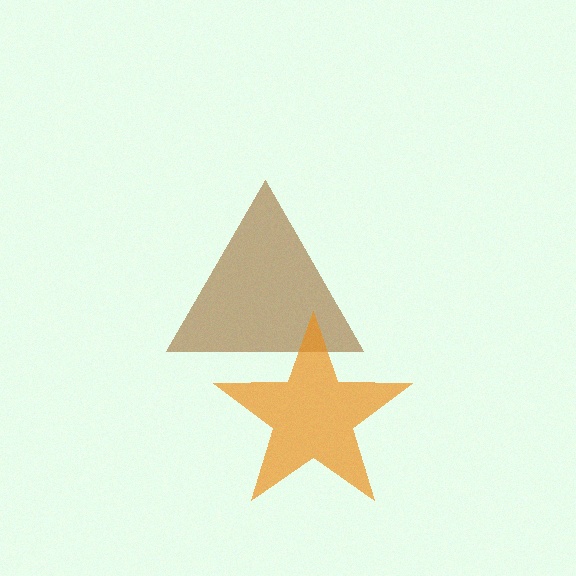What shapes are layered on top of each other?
The layered shapes are: a brown triangle, an orange star.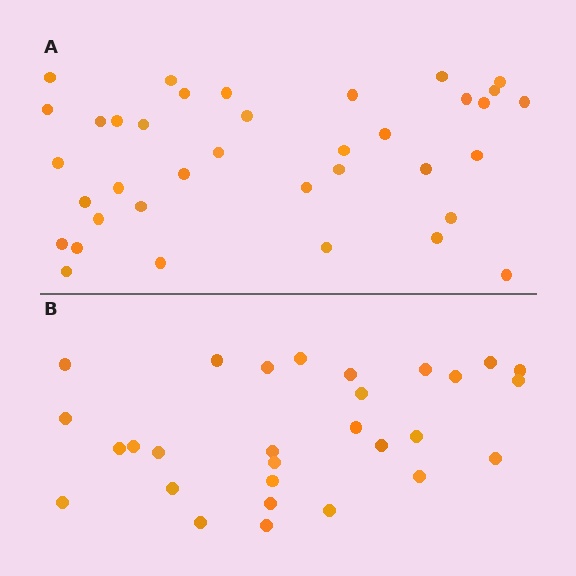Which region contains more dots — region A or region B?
Region A (the top region) has more dots.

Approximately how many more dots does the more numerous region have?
Region A has roughly 8 or so more dots than region B.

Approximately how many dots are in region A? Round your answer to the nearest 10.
About 40 dots. (The exact count is 37, which rounds to 40.)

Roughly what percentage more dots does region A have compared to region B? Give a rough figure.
About 30% more.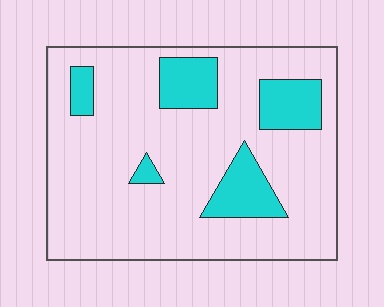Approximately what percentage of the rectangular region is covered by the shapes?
Approximately 20%.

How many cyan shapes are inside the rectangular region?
5.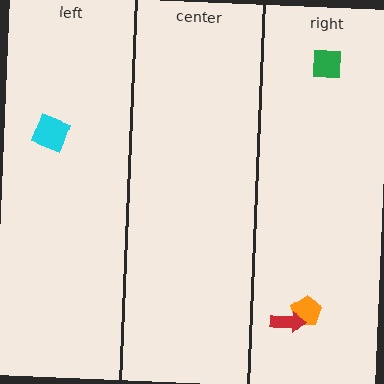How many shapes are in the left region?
1.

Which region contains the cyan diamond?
The left region.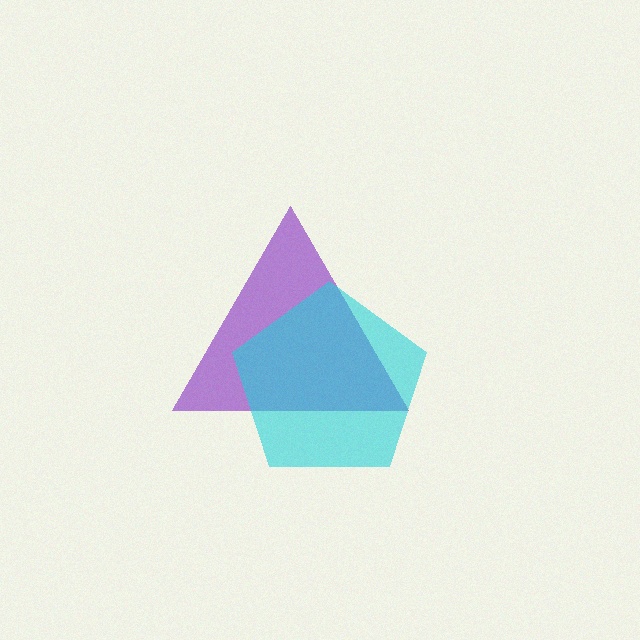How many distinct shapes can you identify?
There are 2 distinct shapes: a purple triangle, a cyan pentagon.